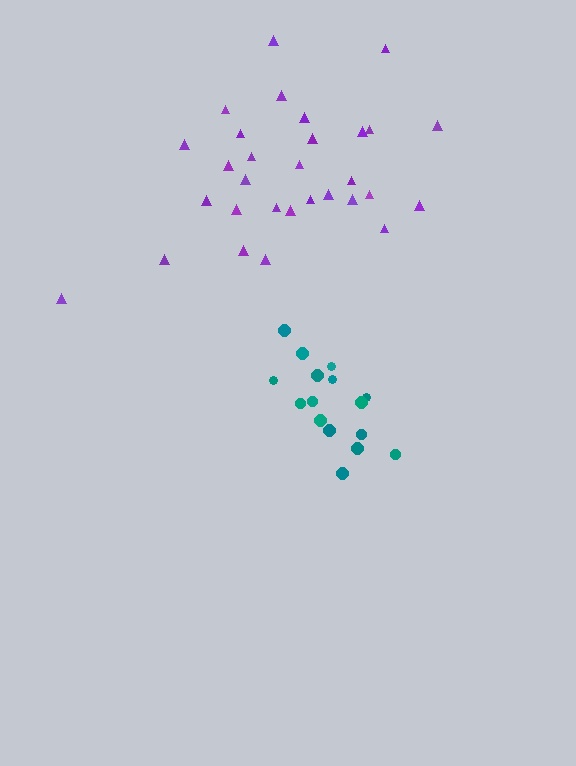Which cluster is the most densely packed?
Teal.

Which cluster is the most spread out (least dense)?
Purple.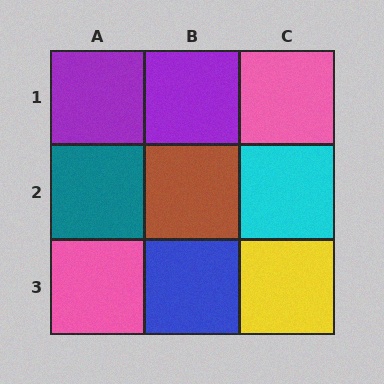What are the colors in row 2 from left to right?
Teal, brown, cyan.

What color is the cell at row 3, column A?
Pink.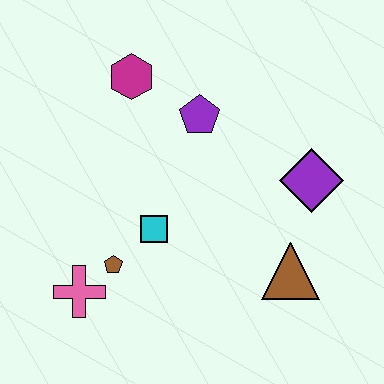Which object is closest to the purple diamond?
The brown triangle is closest to the purple diamond.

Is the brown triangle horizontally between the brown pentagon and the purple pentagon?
No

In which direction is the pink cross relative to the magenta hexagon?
The pink cross is below the magenta hexagon.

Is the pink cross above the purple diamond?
No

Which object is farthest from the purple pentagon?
The pink cross is farthest from the purple pentagon.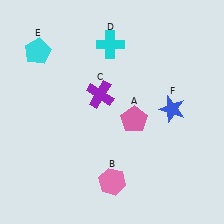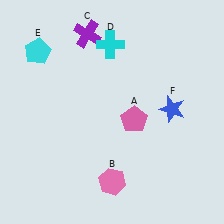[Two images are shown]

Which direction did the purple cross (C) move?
The purple cross (C) moved up.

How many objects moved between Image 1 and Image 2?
1 object moved between the two images.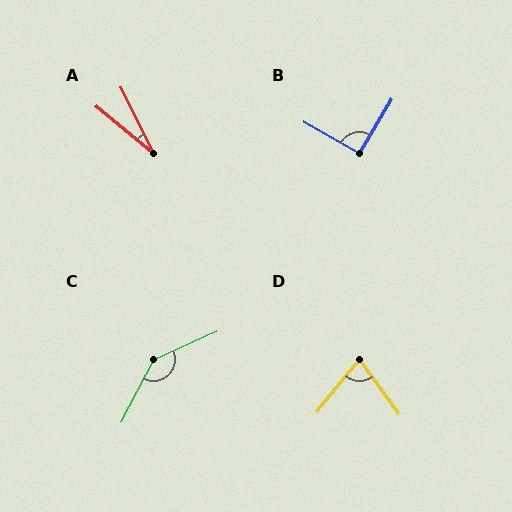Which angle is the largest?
C, at approximately 142 degrees.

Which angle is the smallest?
A, at approximately 24 degrees.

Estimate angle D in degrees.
Approximately 75 degrees.